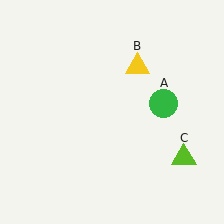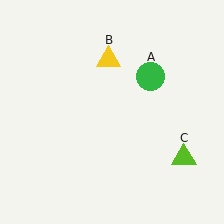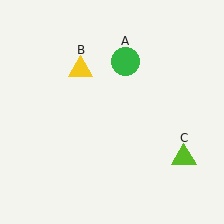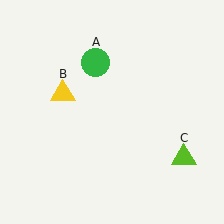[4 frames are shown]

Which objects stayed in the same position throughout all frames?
Lime triangle (object C) remained stationary.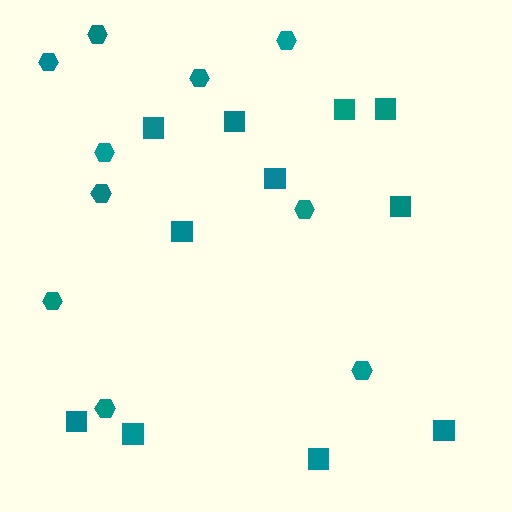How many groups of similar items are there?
There are 2 groups: one group of hexagons (10) and one group of squares (11).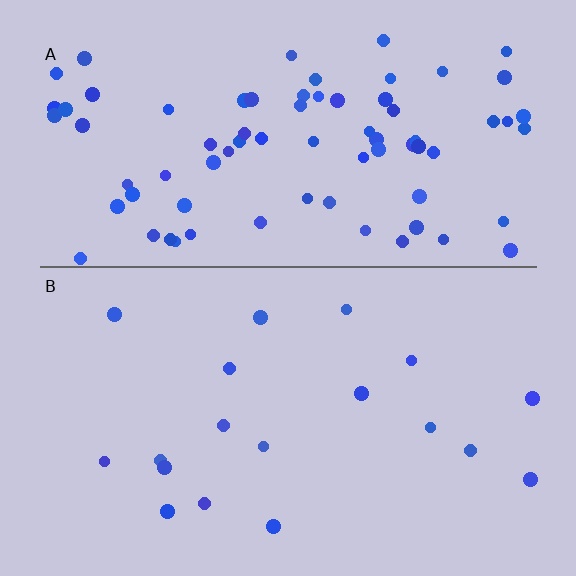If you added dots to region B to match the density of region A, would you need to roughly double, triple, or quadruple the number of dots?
Approximately quadruple.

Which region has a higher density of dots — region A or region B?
A (the top).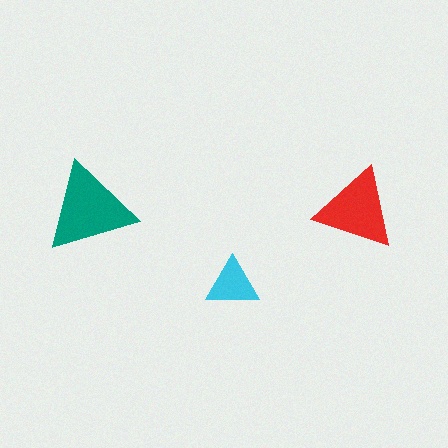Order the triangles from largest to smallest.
the teal one, the red one, the cyan one.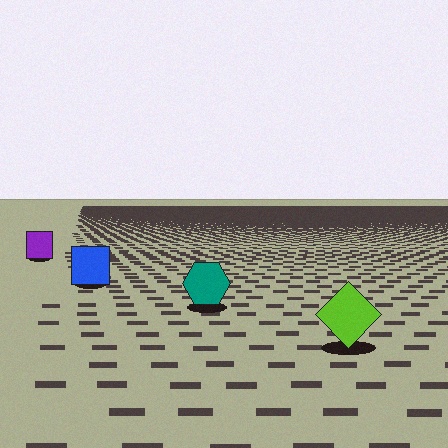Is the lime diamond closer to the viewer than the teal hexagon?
Yes. The lime diamond is closer — you can tell from the texture gradient: the ground texture is coarser near it.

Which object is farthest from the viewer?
The purple square is farthest from the viewer. It appears smaller and the ground texture around it is denser.